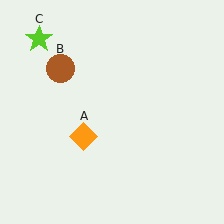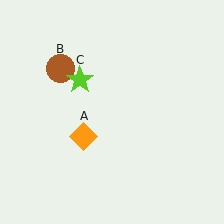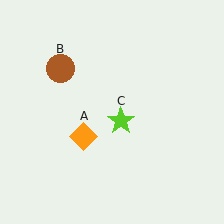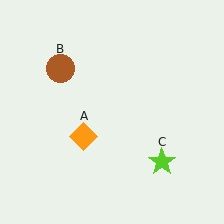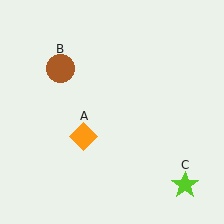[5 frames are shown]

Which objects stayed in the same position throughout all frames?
Orange diamond (object A) and brown circle (object B) remained stationary.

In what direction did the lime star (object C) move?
The lime star (object C) moved down and to the right.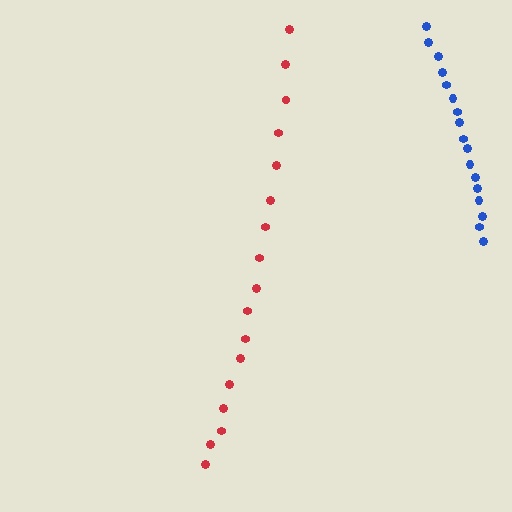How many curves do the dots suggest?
There are 2 distinct paths.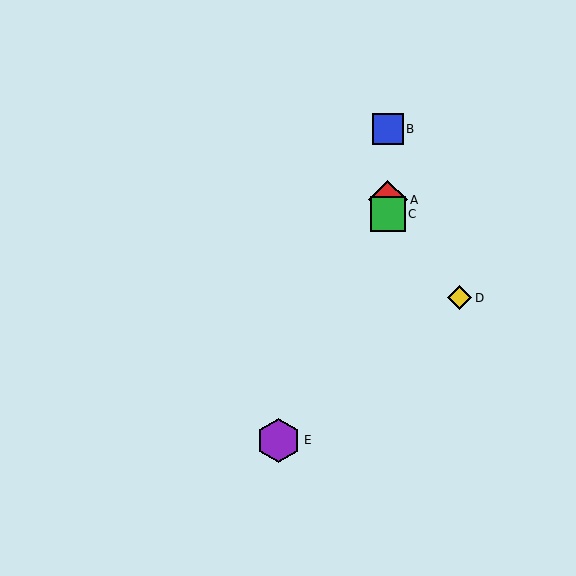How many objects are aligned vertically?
3 objects (A, B, C) are aligned vertically.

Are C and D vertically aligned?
No, C is at x≈388 and D is at x≈460.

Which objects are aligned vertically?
Objects A, B, C are aligned vertically.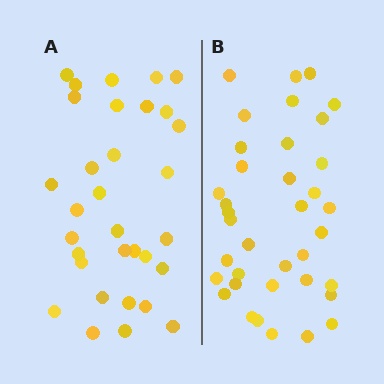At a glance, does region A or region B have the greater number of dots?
Region B (the right region) has more dots.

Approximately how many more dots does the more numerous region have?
Region B has about 5 more dots than region A.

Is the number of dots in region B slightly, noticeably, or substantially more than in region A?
Region B has only slightly more — the two regions are fairly close. The ratio is roughly 1.2 to 1.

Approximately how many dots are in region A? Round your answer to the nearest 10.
About 30 dots. (The exact count is 32, which rounds to 30.)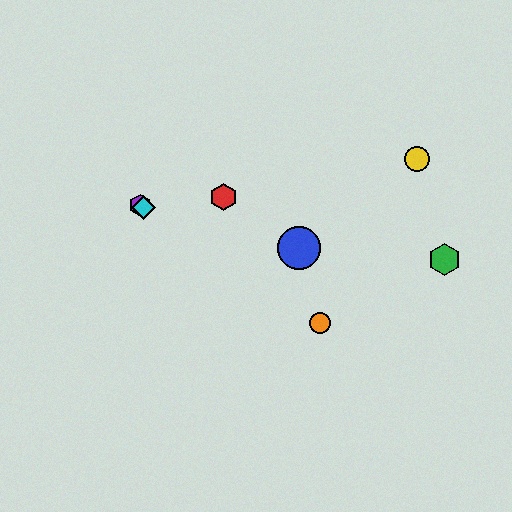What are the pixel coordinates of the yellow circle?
The yellow circle is at (417, 159).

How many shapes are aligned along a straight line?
3 shapes (the purple hexagon, the orange circle, the cyan diamond) are aligned along a straight line.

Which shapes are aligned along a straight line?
The purple hexagon, the orange circle, the cyan diamond are aligned along a straight line.